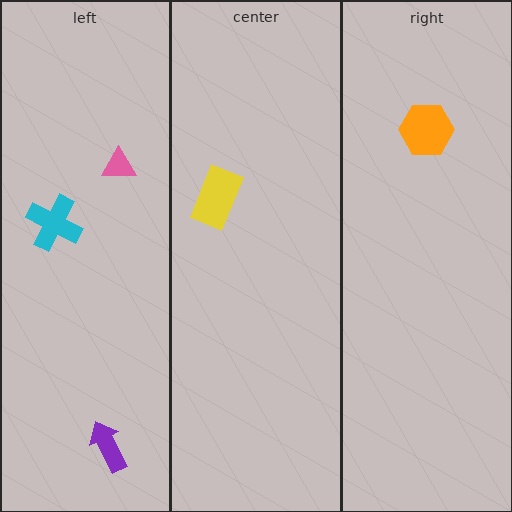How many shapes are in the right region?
1.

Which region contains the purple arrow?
The left region.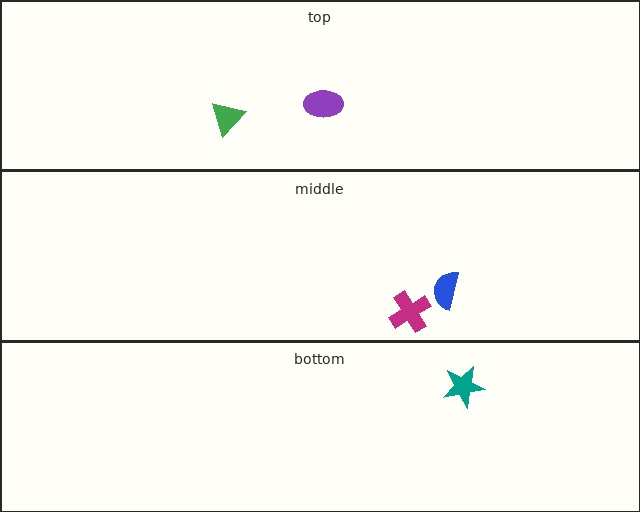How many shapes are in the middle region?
2.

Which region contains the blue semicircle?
The middle region.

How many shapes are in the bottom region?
1.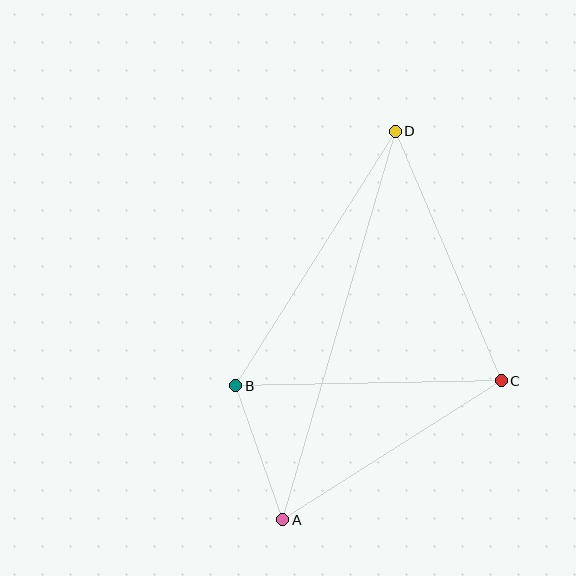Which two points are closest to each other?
Points A and B are closest to each other.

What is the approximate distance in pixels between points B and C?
The distance between B and C is approximately 265 pixels.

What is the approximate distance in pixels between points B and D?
The distance between B and D is approximately 300 pixels.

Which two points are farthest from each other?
Points A and D are farthest from each other.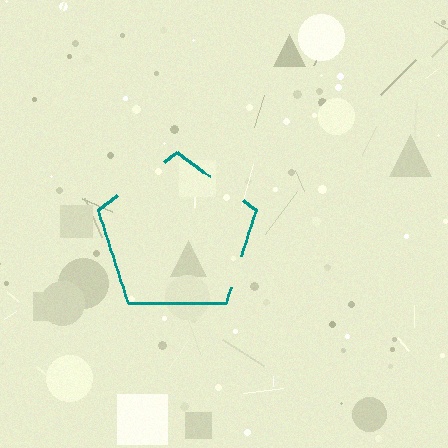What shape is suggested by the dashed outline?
The dashed outline suggests a pentagon.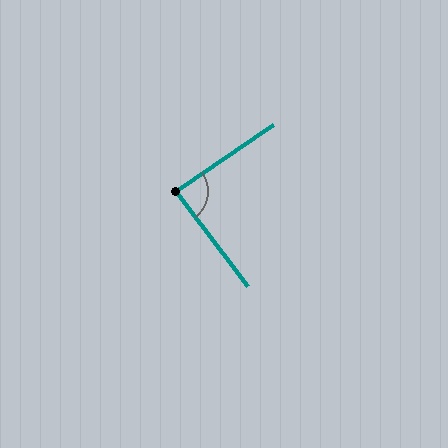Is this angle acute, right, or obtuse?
It is approximately a right angle.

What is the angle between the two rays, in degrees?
Approximately 87 degrees.